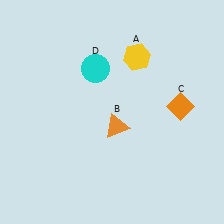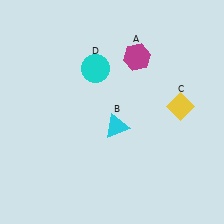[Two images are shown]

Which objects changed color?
A changed from yellow to magenta. B changed from orange to cyan. C changed from orange to yellow.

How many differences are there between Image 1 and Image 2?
There are 3 differences between the two images.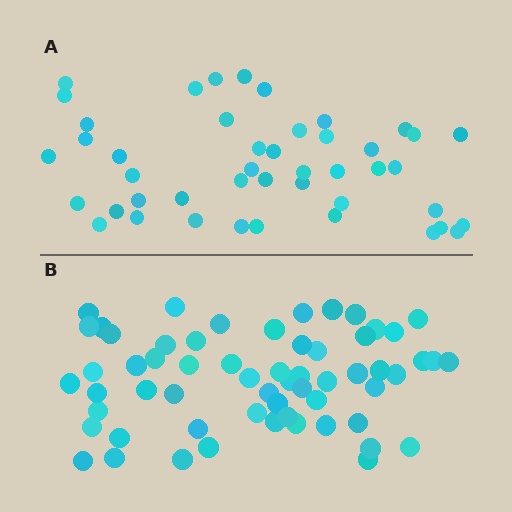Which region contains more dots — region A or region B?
Region B (the bottom region) has more dots.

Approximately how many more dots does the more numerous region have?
Region B has approximately 15 more dots than region A.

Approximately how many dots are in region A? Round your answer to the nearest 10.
About 40 dots. (The exact count is 45, which rounds to 40.)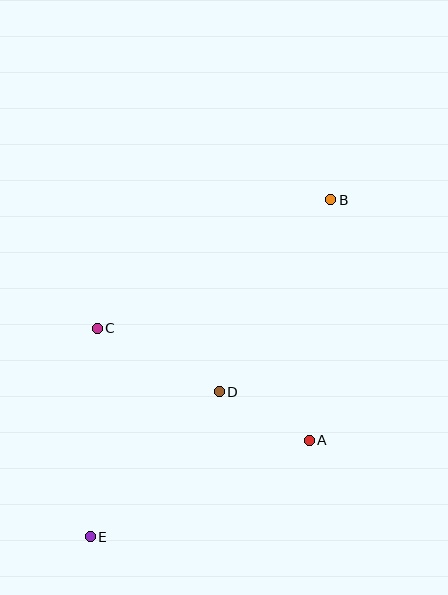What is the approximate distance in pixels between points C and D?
The distance between C and D is approximately 138 pixels.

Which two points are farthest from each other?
Points B and E are farthest from each other.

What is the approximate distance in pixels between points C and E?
The distance between C and E is approximately 209 pixels.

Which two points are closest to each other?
Points A and D are closest to each other.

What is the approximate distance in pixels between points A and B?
The distance between A and B is approximately 241 pixels.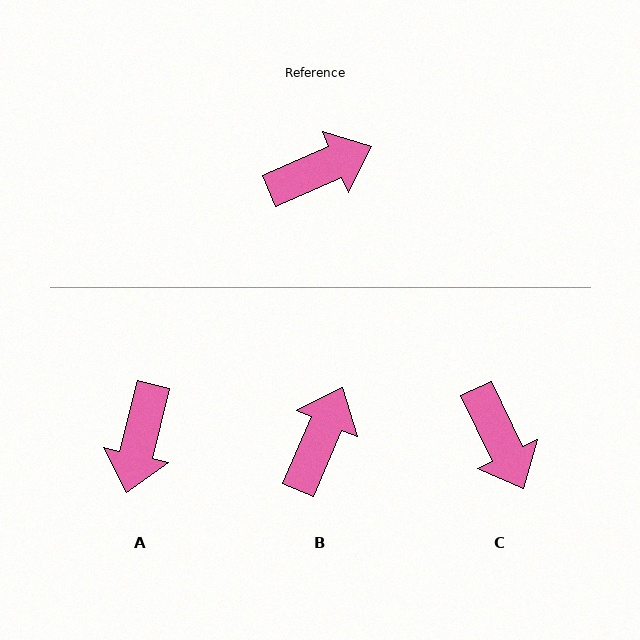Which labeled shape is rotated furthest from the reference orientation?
A, about 127 degrees away.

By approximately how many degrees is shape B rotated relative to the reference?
Approximately 43 degrees counter-clockwise.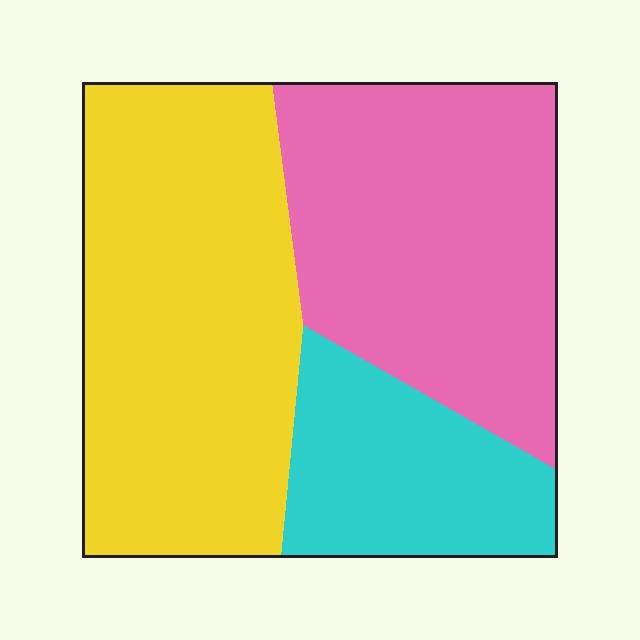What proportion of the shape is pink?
Pink covers 37% of the shape.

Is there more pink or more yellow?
Yellow.